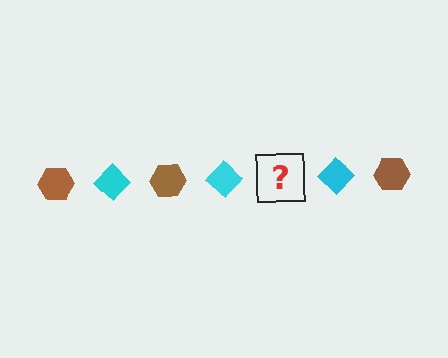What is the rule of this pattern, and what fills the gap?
The rule is that the pattern alternates between brown hexagon and cyan diamond. The gap should be filled with a brown hexagon.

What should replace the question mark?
The question mark should be replaced with a brown hexagon.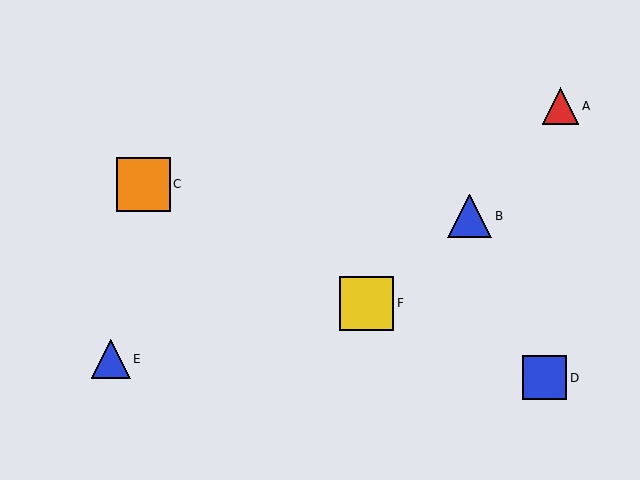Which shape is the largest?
The yellow square (labeled F) is the largest.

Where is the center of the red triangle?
The center of the red triangle is at (560, 106).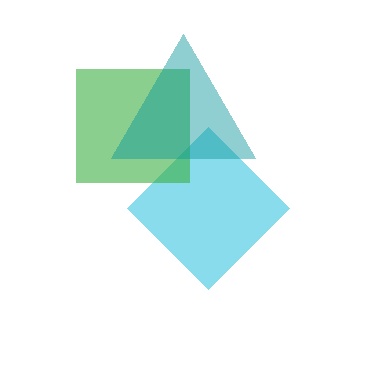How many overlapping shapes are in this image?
There are 3 overlapping shapes in the image.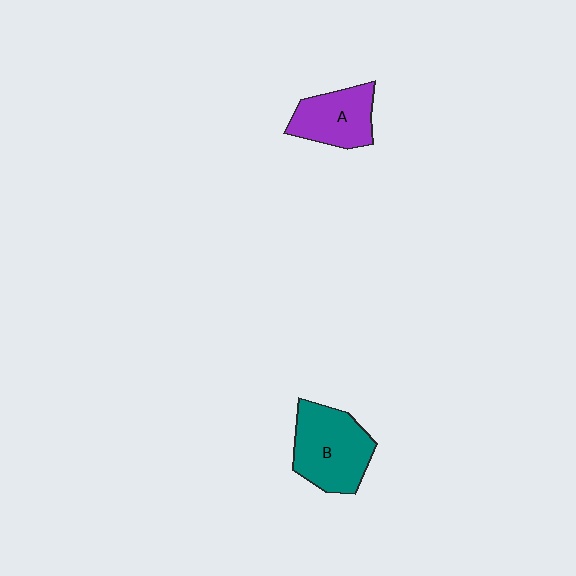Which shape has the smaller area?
Shape A (purple).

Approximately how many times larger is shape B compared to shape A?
Approximately 1.3 times.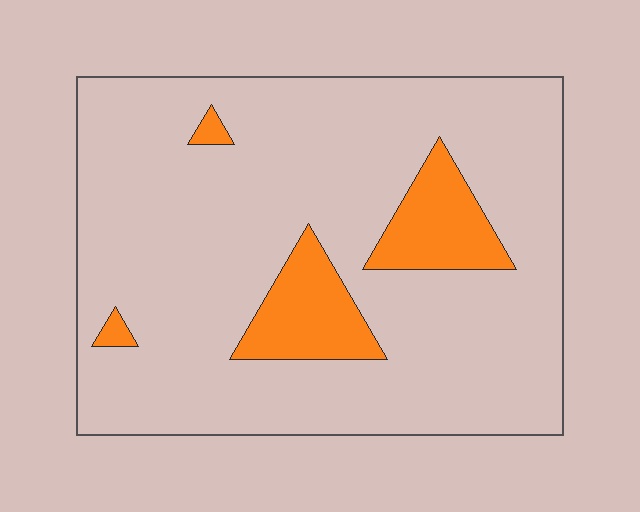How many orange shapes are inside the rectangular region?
4.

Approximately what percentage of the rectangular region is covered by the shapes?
Approximately 15%.